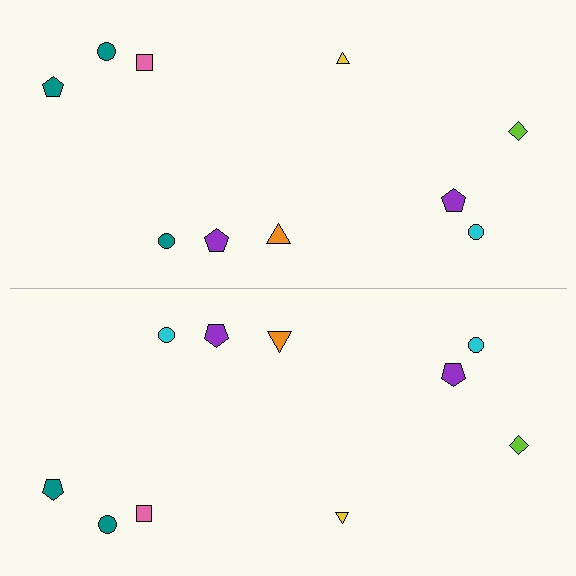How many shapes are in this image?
There are 20 shapes in this image.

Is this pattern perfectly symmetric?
No, the pattern is not perfectly symmetric. The cyan circle on the bottom side breaks the symmetry — its mirror counterpart is teal.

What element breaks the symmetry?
The cyan circle on the bottom side breaks the symmetry — its mirror counterpart is teal.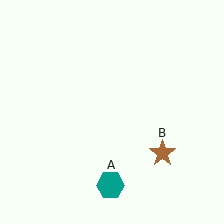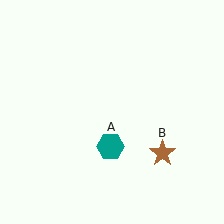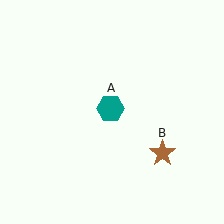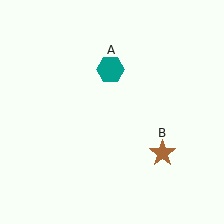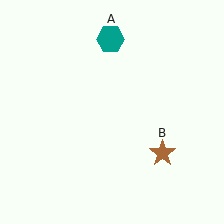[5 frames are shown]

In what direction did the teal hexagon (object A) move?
The teal hexagon (object A) moved up.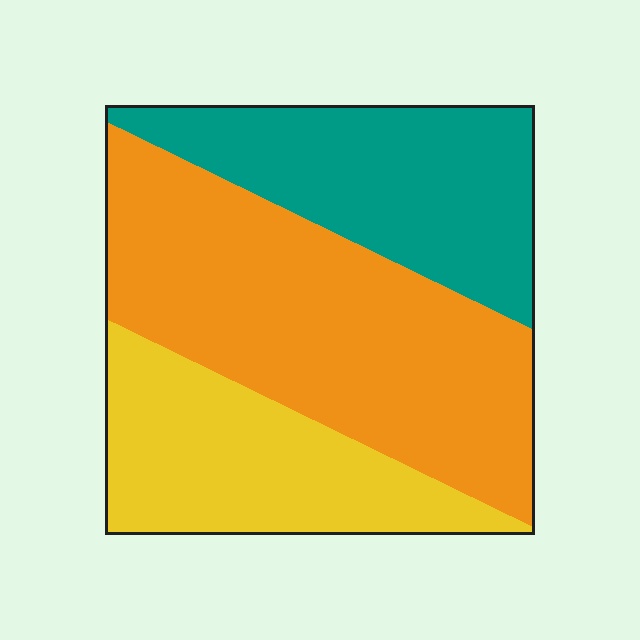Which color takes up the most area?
Orange, at roughly 45%.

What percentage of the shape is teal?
Teal takes up about one quarter (1/4) of the shape.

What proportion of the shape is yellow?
Yellow takes up about one quarter (1/4) of the shape.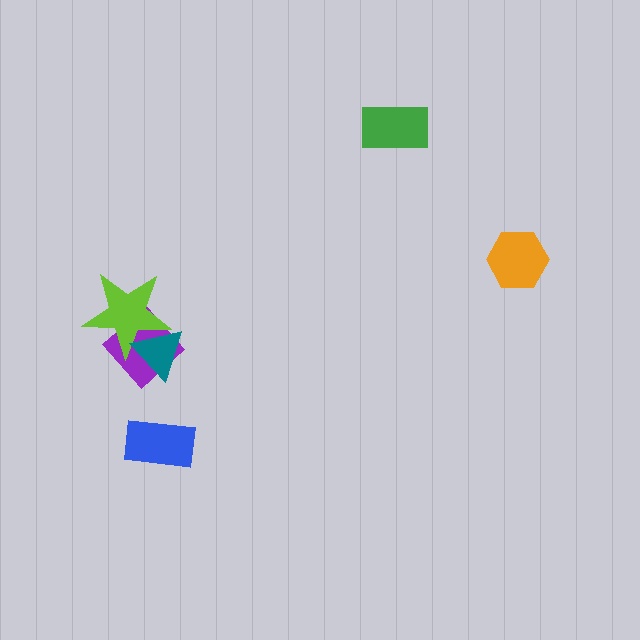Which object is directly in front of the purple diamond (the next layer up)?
The lime star is directly in front of the purple diamond.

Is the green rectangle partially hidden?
No, no other shape covers it.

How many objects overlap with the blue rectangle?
0 objects overlap with the blue rectangle.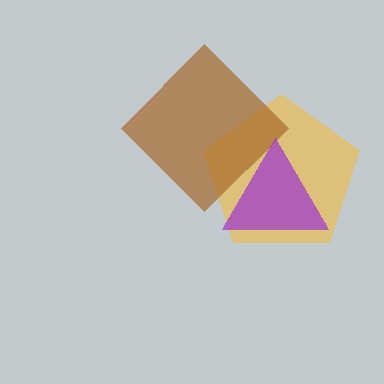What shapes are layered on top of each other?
The layered shapes are: a yellow pentagon, a brown diamond, a purple triangle.